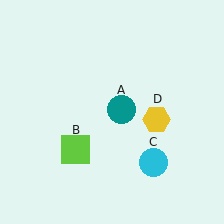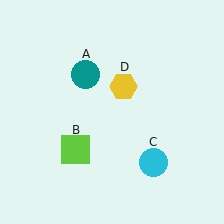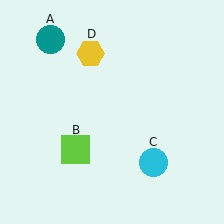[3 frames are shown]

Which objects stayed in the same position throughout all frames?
Lime square (object B) and cyan circle (object C) remained stationary.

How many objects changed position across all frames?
2 objects changed position: teal circle (object A), yellow hexagon (object D).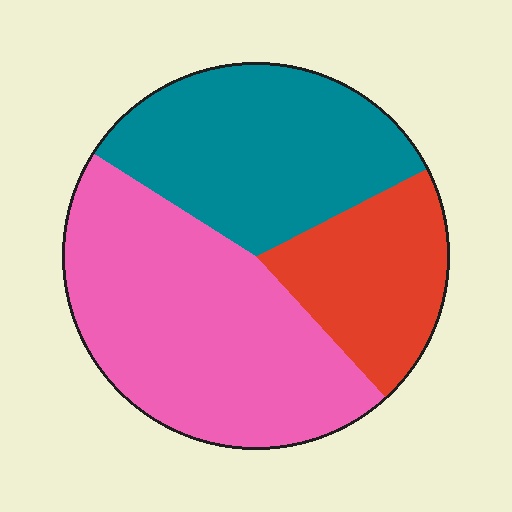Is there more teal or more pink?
Pink.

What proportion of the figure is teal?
Teal covers about 35% of the figure.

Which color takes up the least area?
Red, at roughly 20%.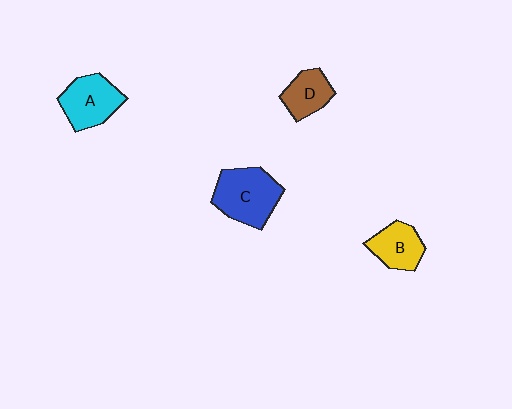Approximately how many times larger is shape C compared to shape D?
Approximately 1.7 times.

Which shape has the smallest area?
Shape D (brown).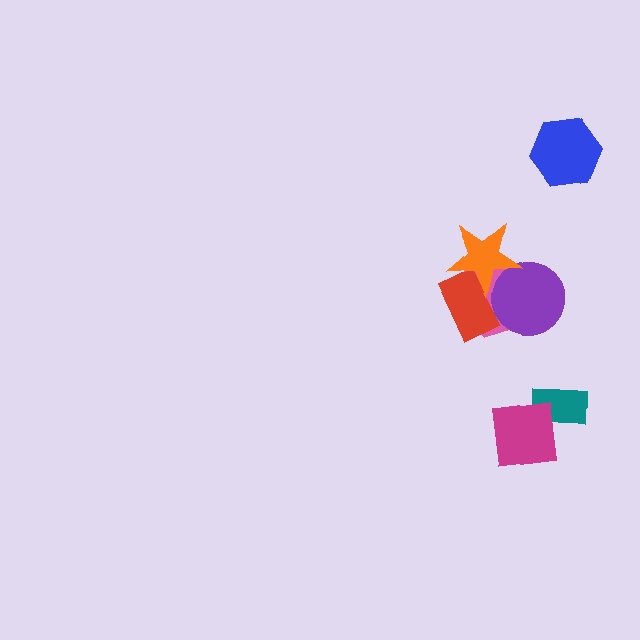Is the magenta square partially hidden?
No, no other shape covers it.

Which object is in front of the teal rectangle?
The magenta square is in front of the teal rectangle.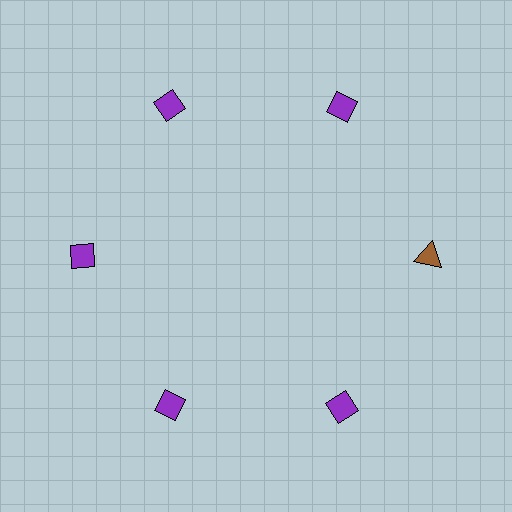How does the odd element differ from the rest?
It differs in both color (brown instead of purple) and shape (triangle instead of diamond).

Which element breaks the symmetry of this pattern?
The brown triangle at roughly the 3 o'clock position breaks the symmetry. All other shapes are purple diamonds.